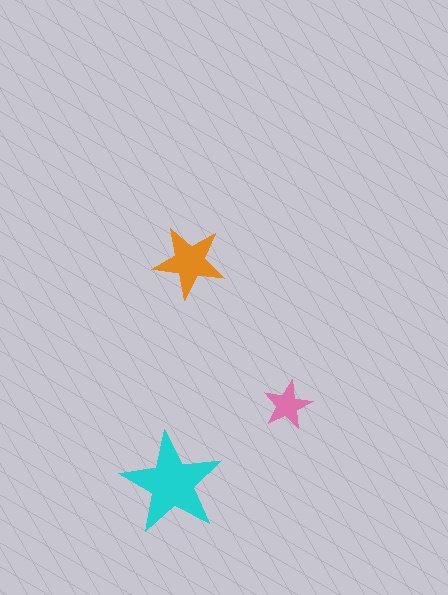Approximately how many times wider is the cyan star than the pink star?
About 2 times wider.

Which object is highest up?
The orange star is topmost.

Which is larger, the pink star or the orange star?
The orange one.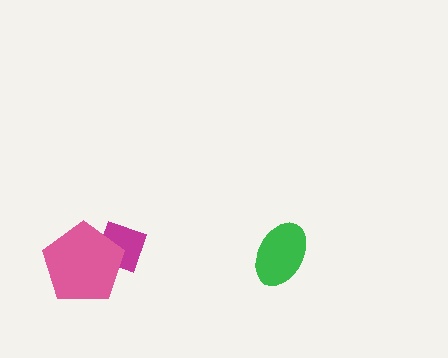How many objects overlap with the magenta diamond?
1 object overlaps with the magenta diamond.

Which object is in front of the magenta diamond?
The pink pentagon is in front of the magenta diamond.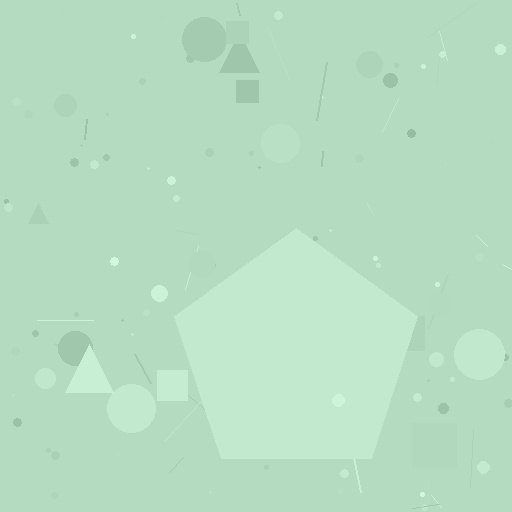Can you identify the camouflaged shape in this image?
The camouflaged shape is a pentagon.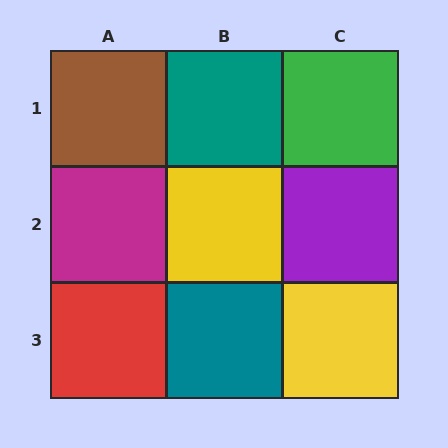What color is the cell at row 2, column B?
Yellow.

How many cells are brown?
1 cell is brown.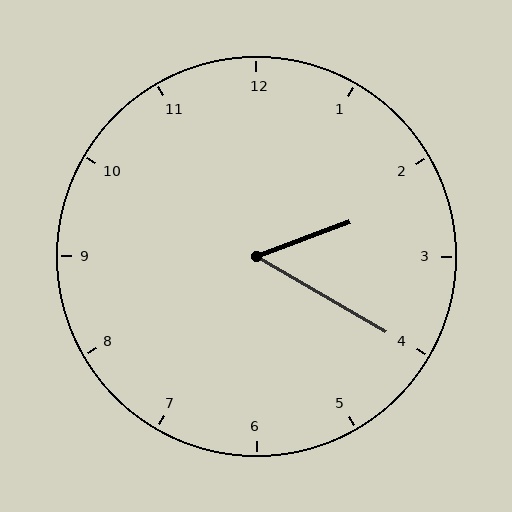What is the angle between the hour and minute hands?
Approximately 50 degrees.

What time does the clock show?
2:20.